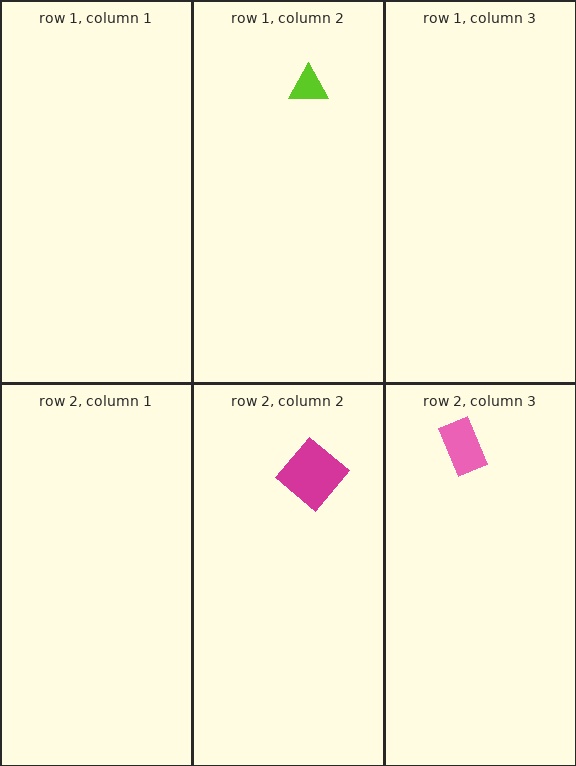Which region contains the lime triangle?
The row 1, column 2 region.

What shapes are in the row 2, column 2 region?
The magenta diamond.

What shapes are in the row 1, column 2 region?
The lime triangle.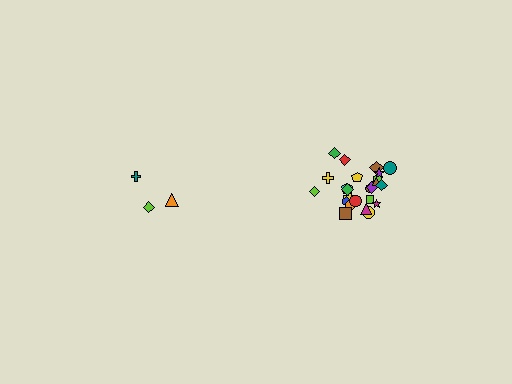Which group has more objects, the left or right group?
The right group.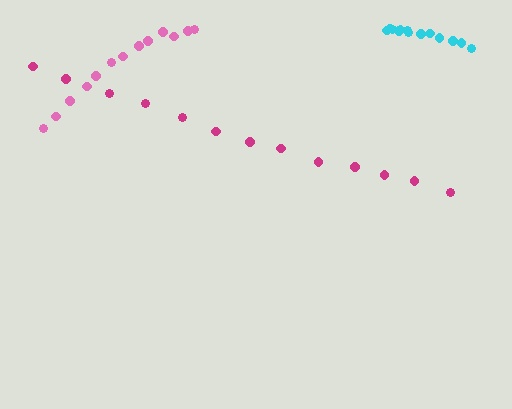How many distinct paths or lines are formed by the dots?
There are 3 distinct paths.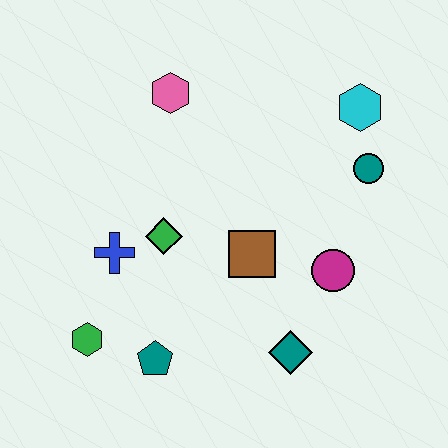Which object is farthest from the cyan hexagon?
The green hexagon is farthest from the cyan hexagon.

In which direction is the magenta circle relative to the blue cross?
The magenta circle is to the right of the blue cross.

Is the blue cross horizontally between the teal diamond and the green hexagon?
Yes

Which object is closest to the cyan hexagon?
The teal circle is closest to the cyan hexagon.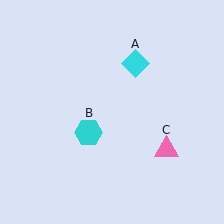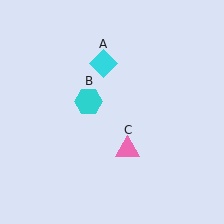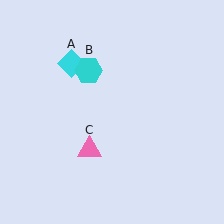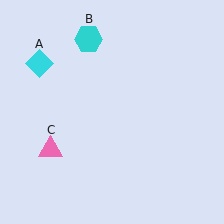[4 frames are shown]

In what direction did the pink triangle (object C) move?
The pink triangle (object C) moved left.